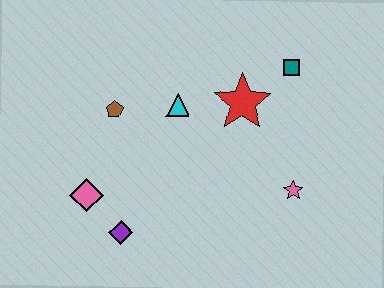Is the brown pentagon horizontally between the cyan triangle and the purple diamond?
No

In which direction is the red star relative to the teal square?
The red star is to the left of the teal square.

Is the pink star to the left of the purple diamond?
No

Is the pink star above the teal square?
No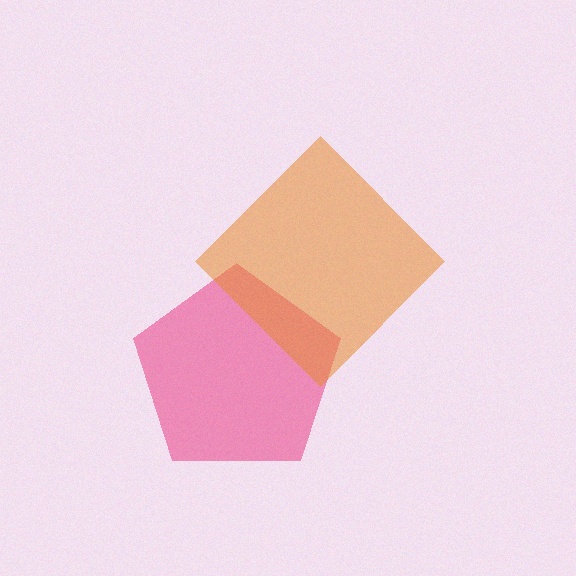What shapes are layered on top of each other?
The layered shapes are: a pink pentagon, an orange diamond.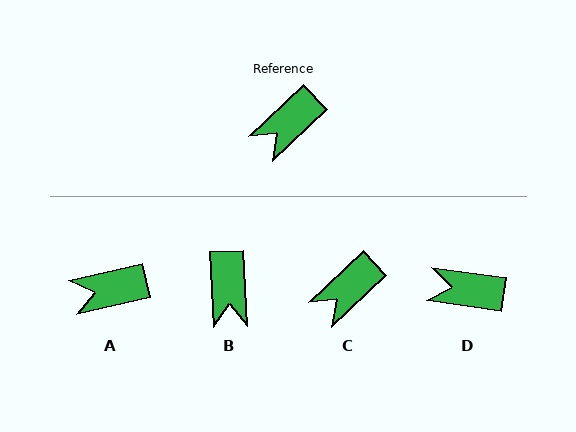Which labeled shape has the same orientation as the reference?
C.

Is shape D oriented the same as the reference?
No, it is off by about 51 degrees.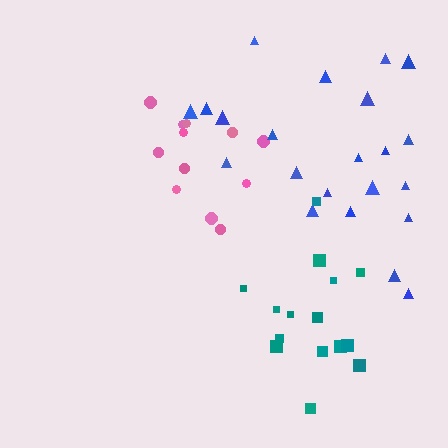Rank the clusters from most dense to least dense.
teal, pink, blue.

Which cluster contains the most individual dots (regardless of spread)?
Blue (23).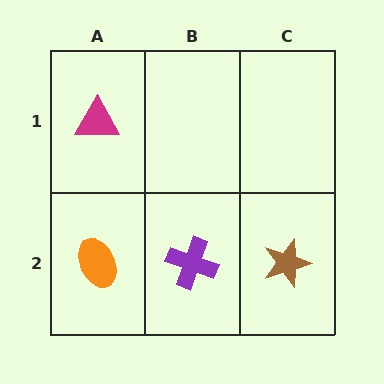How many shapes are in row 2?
3 shapes.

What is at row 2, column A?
An orange ellipse.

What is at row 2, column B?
A purple cross.